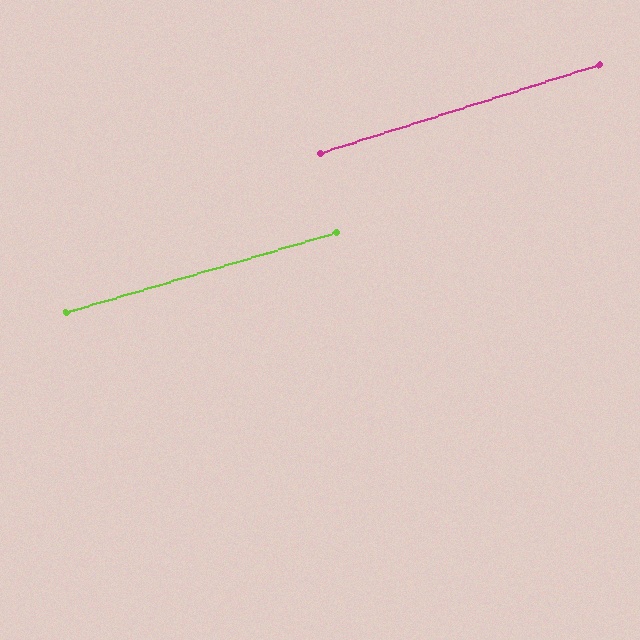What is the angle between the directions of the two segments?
Approximately 1 degree.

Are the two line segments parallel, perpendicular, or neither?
Parallel — their directions differ by only 1.0°.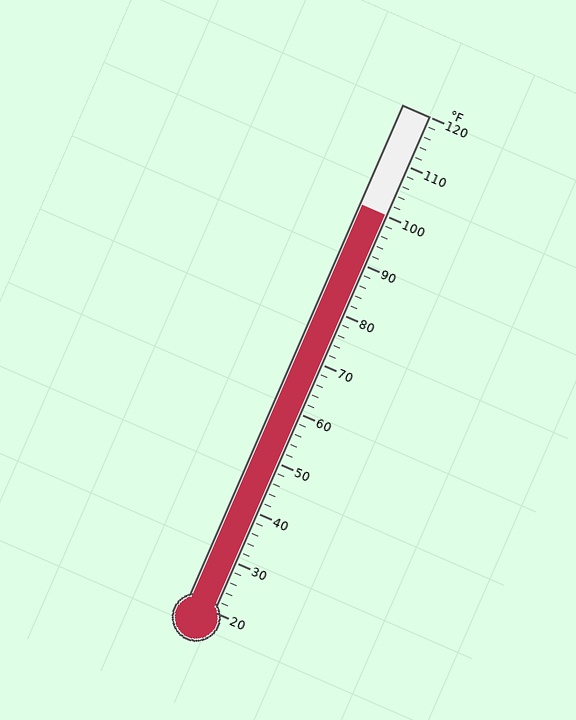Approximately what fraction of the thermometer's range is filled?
The thermometer is filled to approximately 80% of its range.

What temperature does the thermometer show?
The thermometer shows approximately 100°F.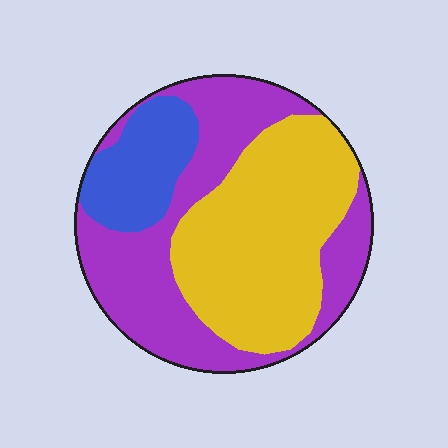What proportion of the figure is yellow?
Yellow covers around 40% of the figure.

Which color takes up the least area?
Blue, at roughly 15%.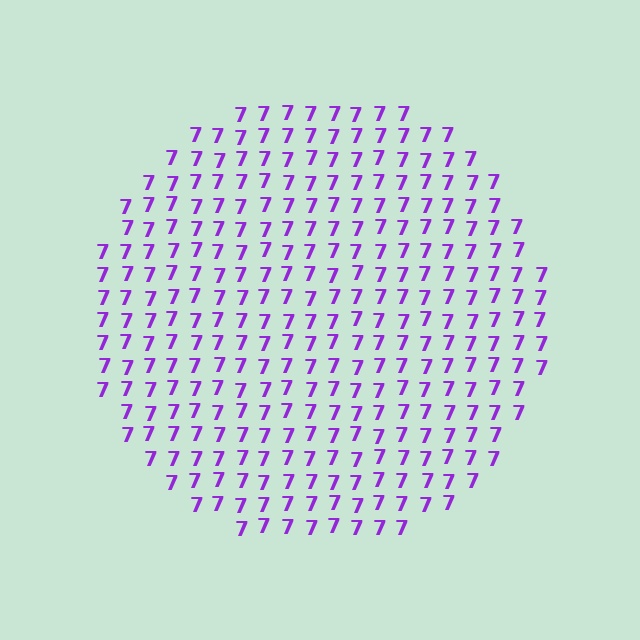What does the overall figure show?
The overall figure shows a circle.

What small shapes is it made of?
It is made of small digit 7's.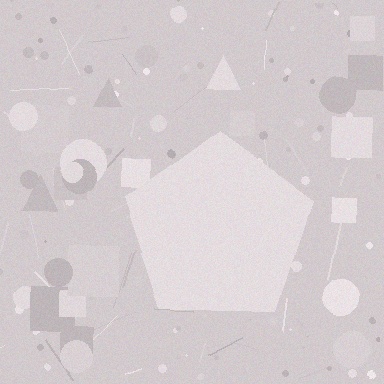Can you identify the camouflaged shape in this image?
The camouflaged shape is a pentagon.